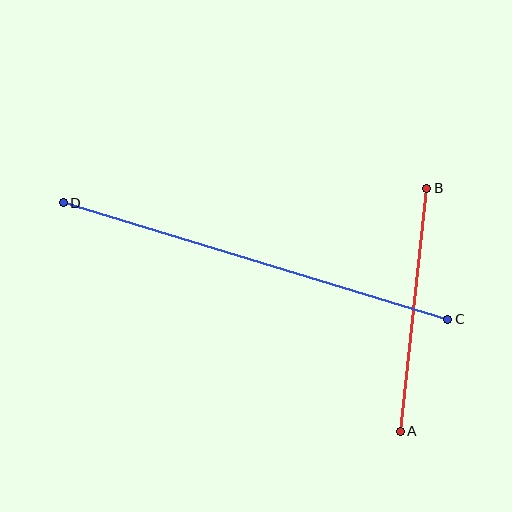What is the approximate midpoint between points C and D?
The midpoint is at approximately (256, 261) pixels.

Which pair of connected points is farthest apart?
Points C and D are farthest apart.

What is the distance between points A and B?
The distance is approximately 244 pixels.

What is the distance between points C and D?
The distance is approximately 402 pixels.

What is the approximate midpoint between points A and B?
The midpoint is at approximately (414, 310) pixels.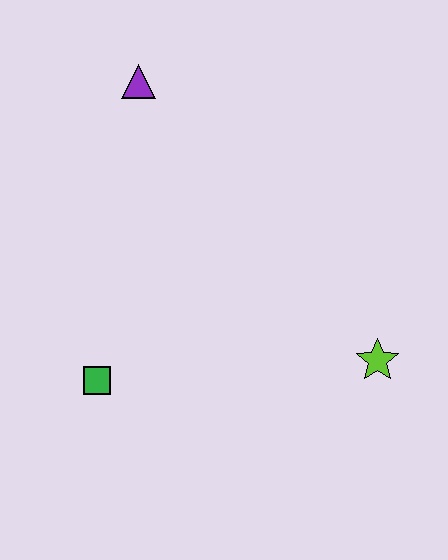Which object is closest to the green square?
The lime star is closest to the green square.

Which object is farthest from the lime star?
The purple triangle is farthest from the lime star.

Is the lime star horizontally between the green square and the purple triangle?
No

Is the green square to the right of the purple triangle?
No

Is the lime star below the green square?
No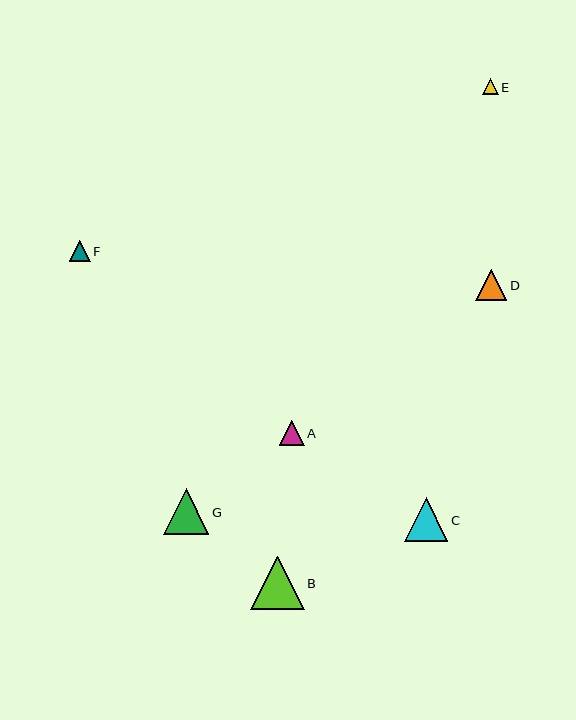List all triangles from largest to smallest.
From largest to smallest: B, G, C, D, A, F, E.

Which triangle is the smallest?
Triangle E is the smallest with a size of approximately 16 pixels.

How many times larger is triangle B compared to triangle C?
Triangle B is approximately 1.2 times the size of triangle C.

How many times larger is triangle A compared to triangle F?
Triangle A is approximately 1.2 times the size of triangle F.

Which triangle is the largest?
Triangle B is the largest with a size of approximately 54 pixels.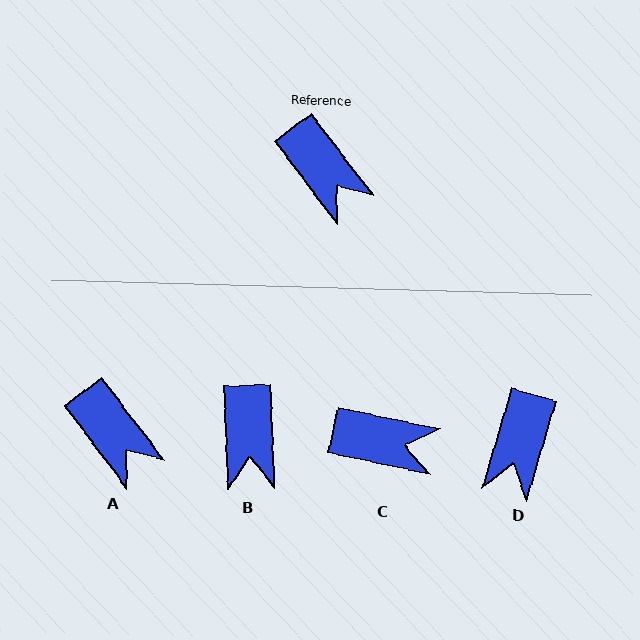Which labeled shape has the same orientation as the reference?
A.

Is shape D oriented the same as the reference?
No, it is off by about 54 degrees.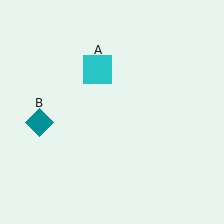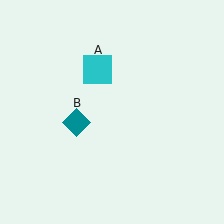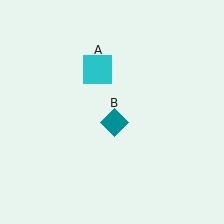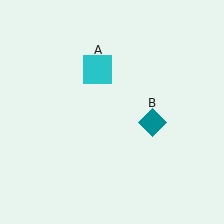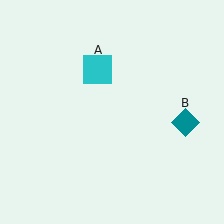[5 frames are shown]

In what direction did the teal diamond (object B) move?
The teal diamond (object B) moved right.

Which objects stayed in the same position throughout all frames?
Cyan square (object A) remained stationary.